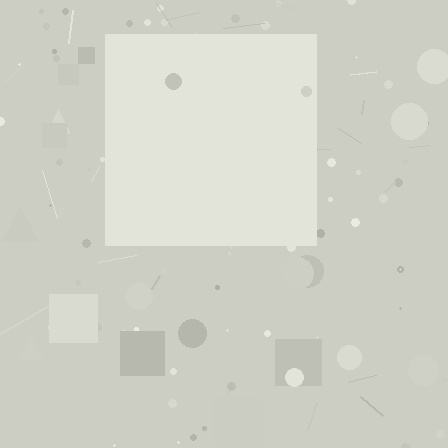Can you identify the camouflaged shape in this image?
The camouflaged shape is a square.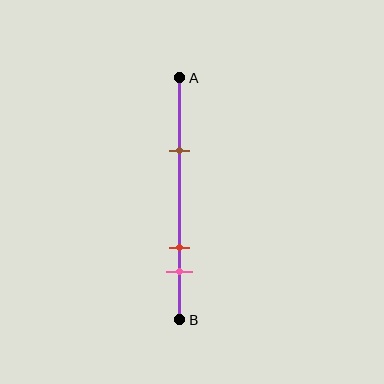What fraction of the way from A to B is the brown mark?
The brown mark is approximately 30% (0.3) of the way from A to B.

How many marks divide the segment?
There are 3 marks dividing the segment.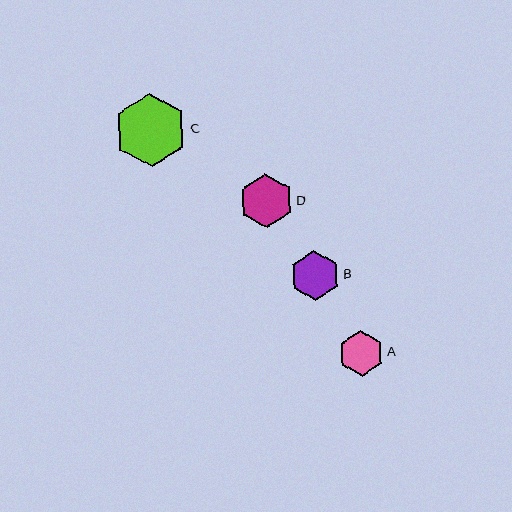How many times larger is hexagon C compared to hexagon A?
Hexagon C is approximately 1.6 times the size of hexagon A.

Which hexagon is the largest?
Hexagon C is the largest with a size of approximately 73 pixels.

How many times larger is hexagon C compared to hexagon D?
Hexagon C is approximately 1.4 times the size of hexagon D.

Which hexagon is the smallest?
Hexagon A is the smallest with a size of approximately 45 pixels.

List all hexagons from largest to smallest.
From largest to smallest: C, D, B, A.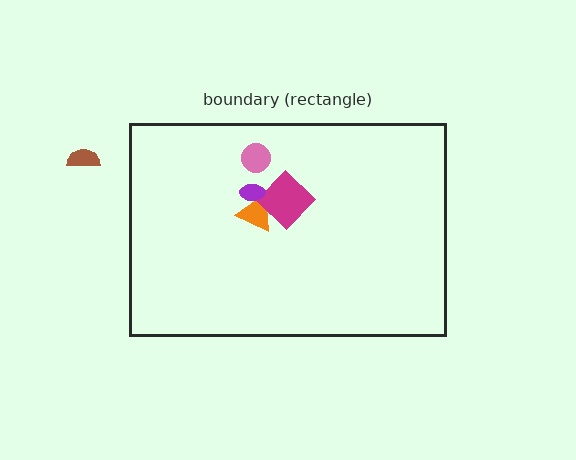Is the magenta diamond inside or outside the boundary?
Inside.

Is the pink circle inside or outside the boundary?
Inside.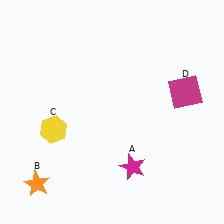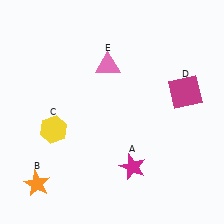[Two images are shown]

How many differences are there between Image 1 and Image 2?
There is 1 difference between the two images.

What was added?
A pink triangle (E) was added in Image 2.